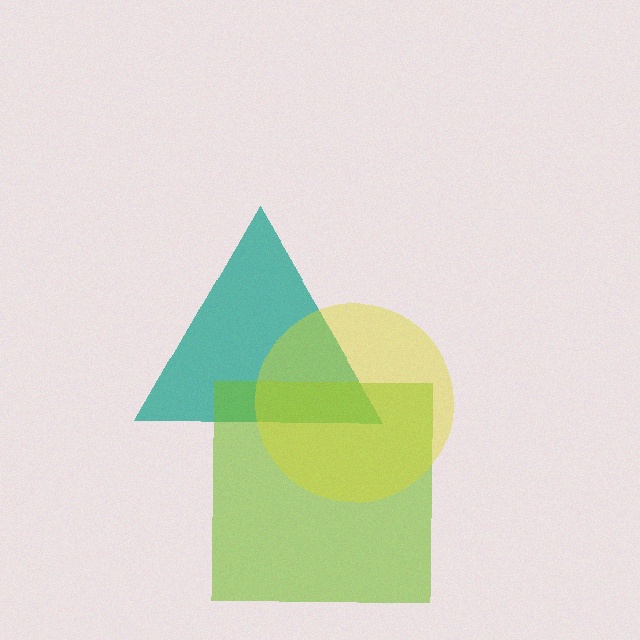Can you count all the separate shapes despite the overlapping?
Yes, there are 3 separate shapes.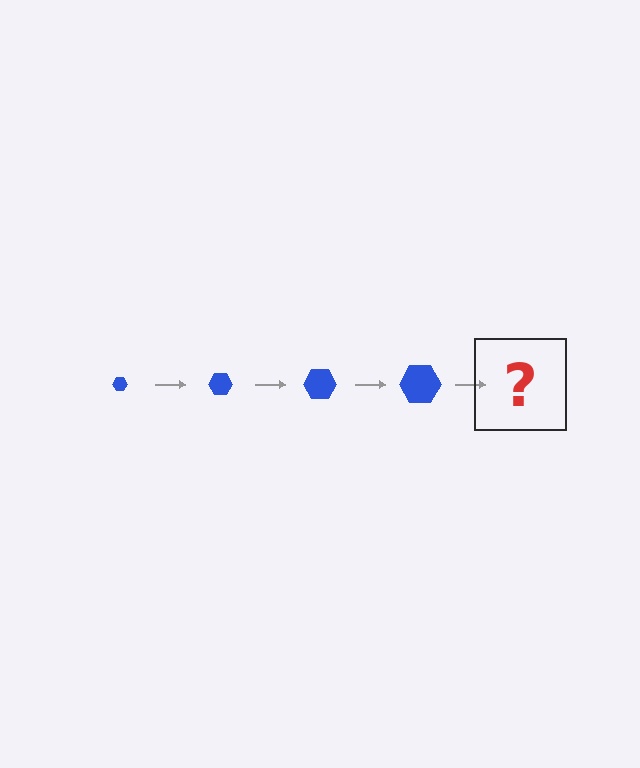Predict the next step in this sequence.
The next step is a blue hexagon, larger than the previous one.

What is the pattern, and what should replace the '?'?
The pattern is that the hexagon gets progressively larger each step. The '?' should be a blue hexagon, larger than the previous one.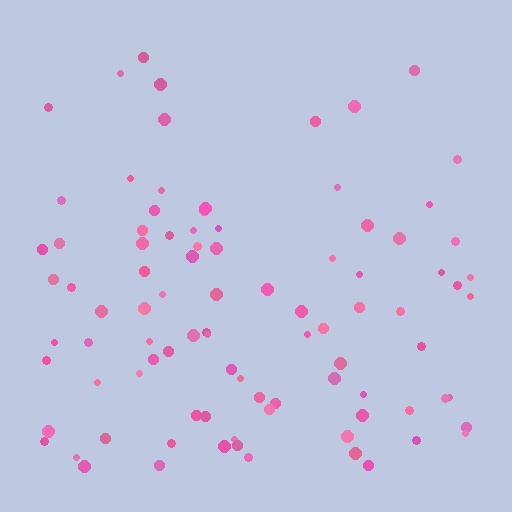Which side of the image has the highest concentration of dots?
The bottom.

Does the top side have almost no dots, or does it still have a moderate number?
Still a moderate number, just noticeably fewer than the bottom.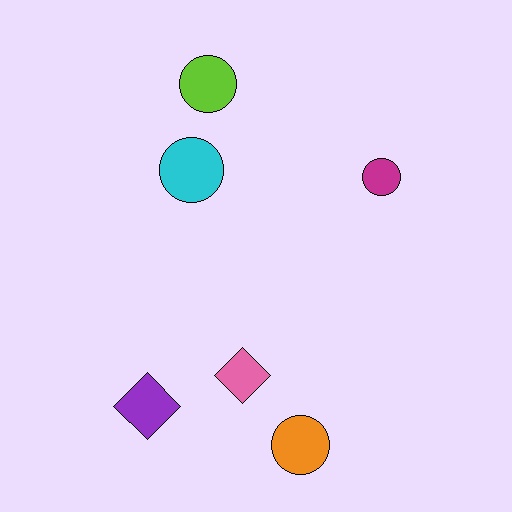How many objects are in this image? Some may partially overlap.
There are 6 objects.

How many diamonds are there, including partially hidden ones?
There are 2 diamonds.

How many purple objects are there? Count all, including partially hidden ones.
There is 1 purple object.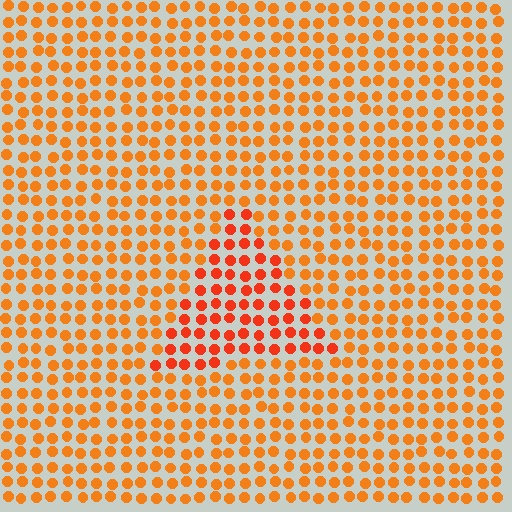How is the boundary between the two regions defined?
The boundary is defined purely by a slight shift in hue (about 21 degrees). Spacing, size, and orientation are identical on both sides.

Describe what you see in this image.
The image is filled with small orange elements in a uniform arrangement. A triangle-shaped region is visible where the elements are tinted to a slightly different hue, forming a subtle color boundary.